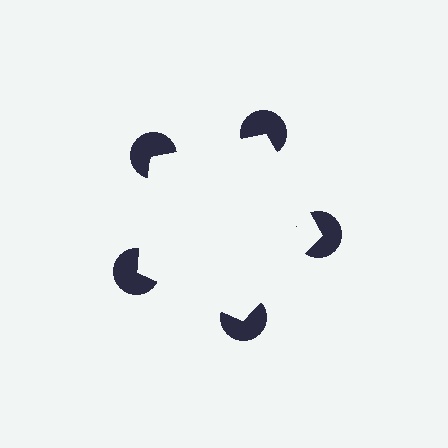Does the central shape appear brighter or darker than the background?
It typically appears slightly brighter than the background, even though no actual brightness change is drawn.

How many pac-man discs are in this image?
There are 5 — one at each vertex of the illusory pentagon.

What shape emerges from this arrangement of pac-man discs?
An illusory pentagon — its edges are inferred from the aligned wedge cuts in the pac-man discs, not physically drawn.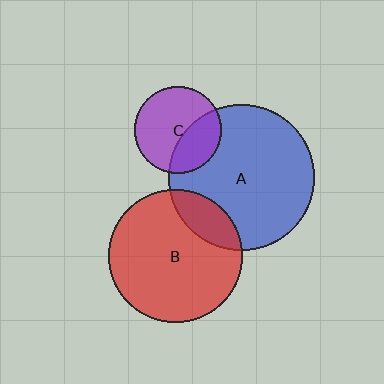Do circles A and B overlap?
Yes.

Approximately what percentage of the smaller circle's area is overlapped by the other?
Approximately 15%.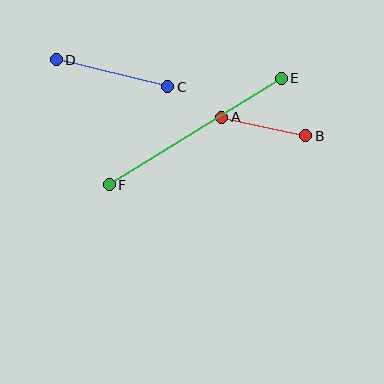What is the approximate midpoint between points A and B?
The midpoint is at approximately (264, 127) pixels.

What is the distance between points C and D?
The distance is approximately 115 pixels.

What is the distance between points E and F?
The distance is approximately 202 pixels.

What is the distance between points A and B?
The distance is approximately 85 pixels.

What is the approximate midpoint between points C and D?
The midpoint is at approximately (112, 73) pixels.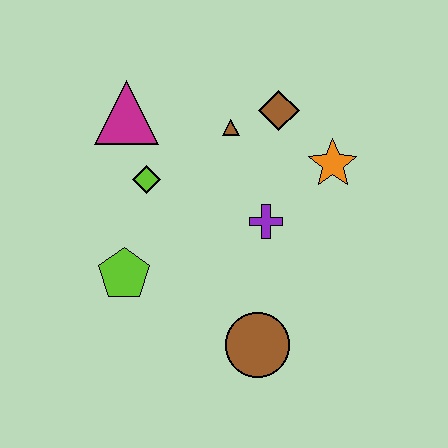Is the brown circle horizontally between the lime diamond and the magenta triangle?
No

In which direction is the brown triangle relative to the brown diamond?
The brown triangle is to the left of the brown diamond.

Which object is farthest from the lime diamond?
The brown circle is farthest from the lime diamond.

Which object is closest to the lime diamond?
The magenta triangle is closest to the lime diamond.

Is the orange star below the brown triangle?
Yes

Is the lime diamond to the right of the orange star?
No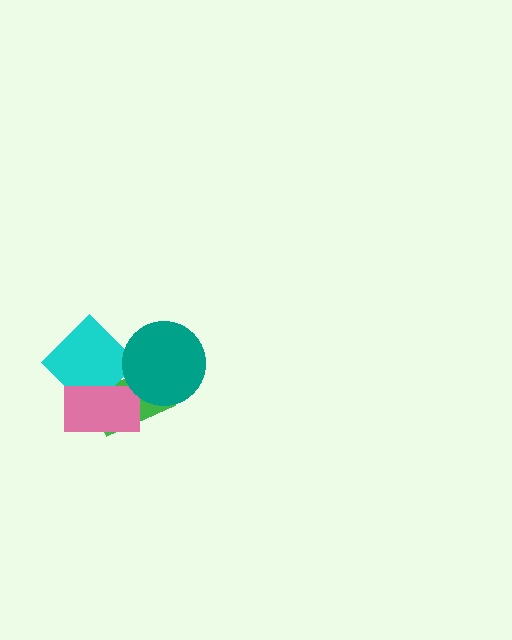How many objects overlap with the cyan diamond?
3 objects overlap with the cyan diamond.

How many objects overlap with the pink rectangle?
2 objects overlap with the pink rectangle.